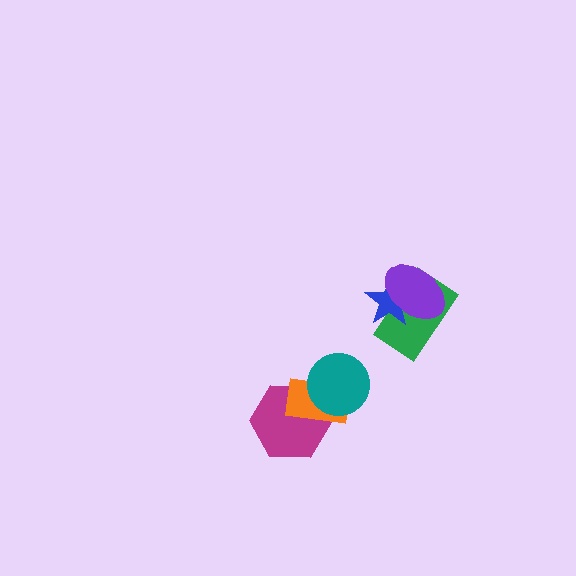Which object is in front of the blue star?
The purple ellipse is in front of the blue star.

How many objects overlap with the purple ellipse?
2 objects overlap with the purple ellipse.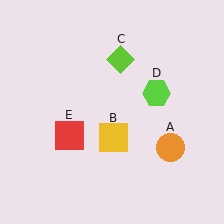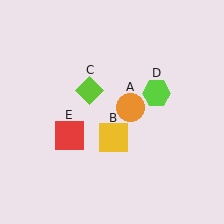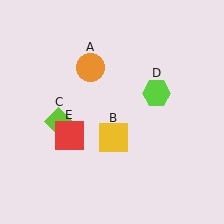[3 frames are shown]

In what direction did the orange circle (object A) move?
The orange circle (object A) moved up and to the left.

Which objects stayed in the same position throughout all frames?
Yellow square (object B) and lime hexagon (object D) and red square (object E) remained stationary.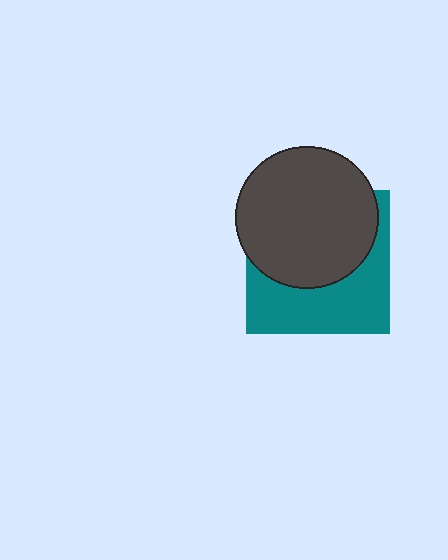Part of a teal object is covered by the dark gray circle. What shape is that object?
It is a square.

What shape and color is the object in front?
The object in front is a dark gray circle.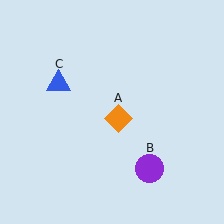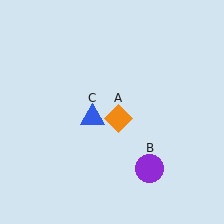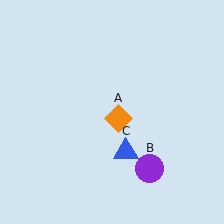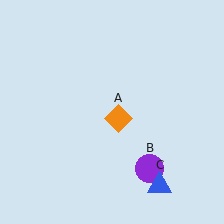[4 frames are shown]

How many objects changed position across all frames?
1 object changed position: blue triangle (object C).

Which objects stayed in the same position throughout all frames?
Orange diamond (object A) and purple circle (object B) remained stationary.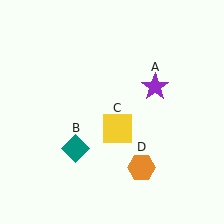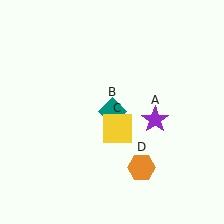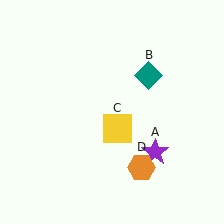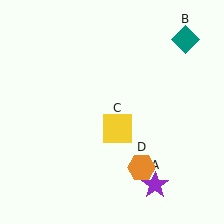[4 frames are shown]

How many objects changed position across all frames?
2 objects changed position: purple star (object A), teal diamond (object B).